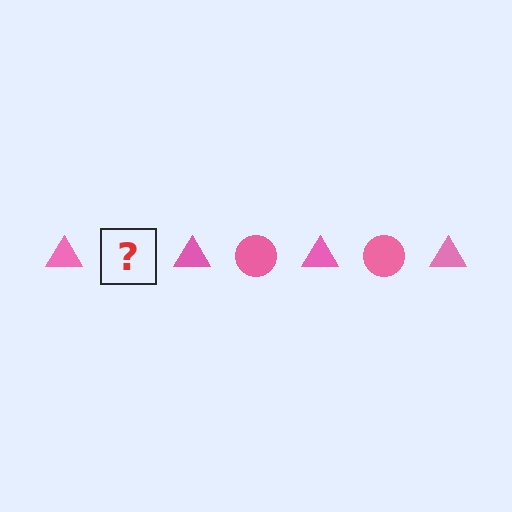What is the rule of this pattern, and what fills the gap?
The rule is that the pattern cycles through triangle, circle shapes in pink. The gap should be filled with a pink circle.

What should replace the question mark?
The question mark should be replaced with a pink circle.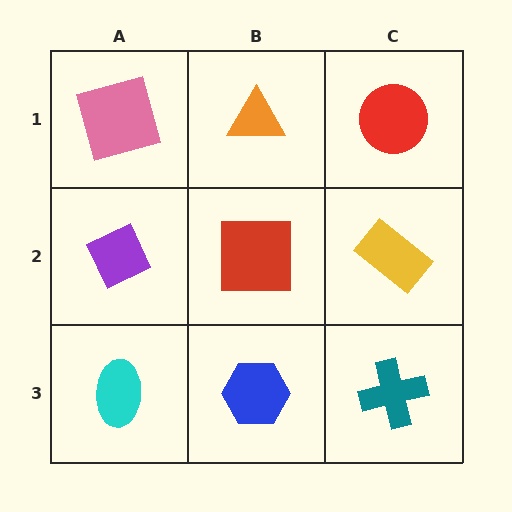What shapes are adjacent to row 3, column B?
A red square (row 2, column B), a cyan ellipse (row 3, column A), a teal cross (row 3, column C).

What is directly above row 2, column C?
A red circle.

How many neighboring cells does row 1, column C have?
2.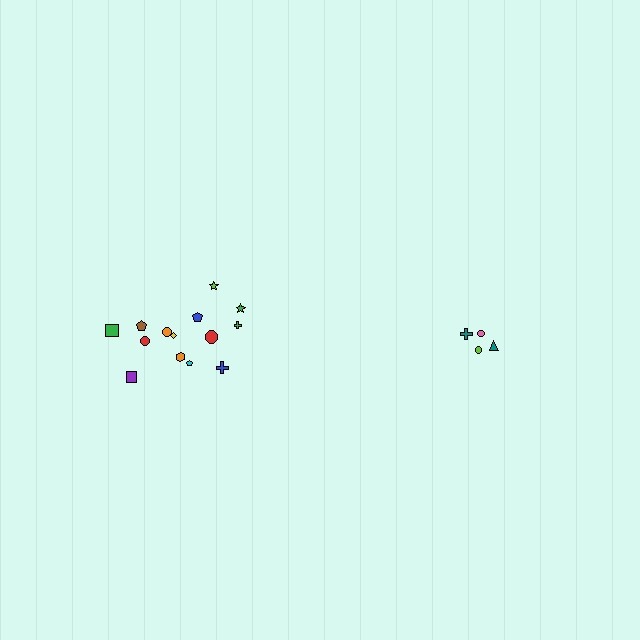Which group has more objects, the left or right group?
The left group.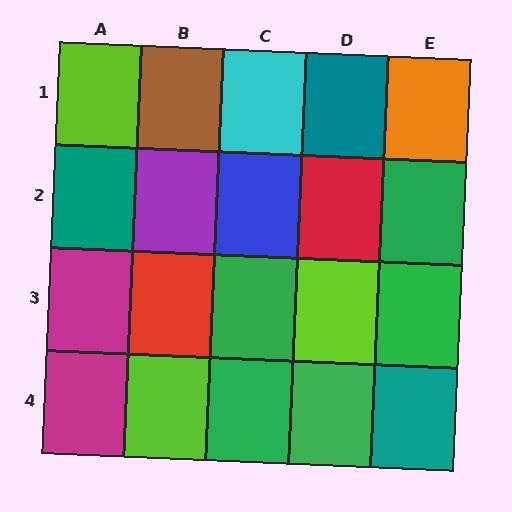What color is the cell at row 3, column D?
Lime.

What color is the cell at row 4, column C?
Green.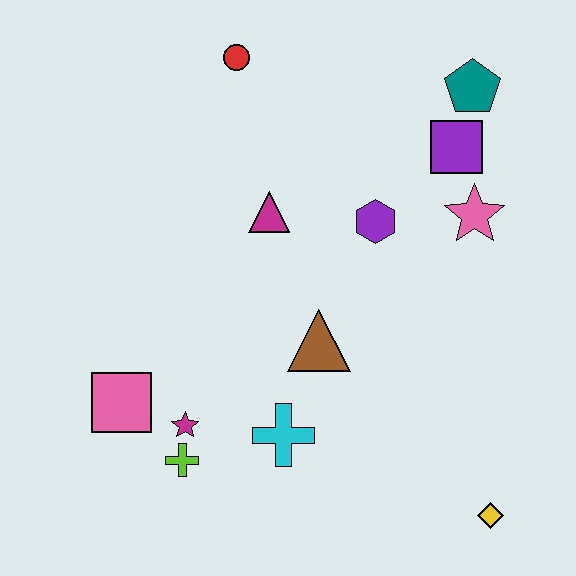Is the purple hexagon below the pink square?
No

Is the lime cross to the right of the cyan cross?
No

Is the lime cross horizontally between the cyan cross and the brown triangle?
No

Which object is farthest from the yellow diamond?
The red circle is farthest from the yellow diamond.